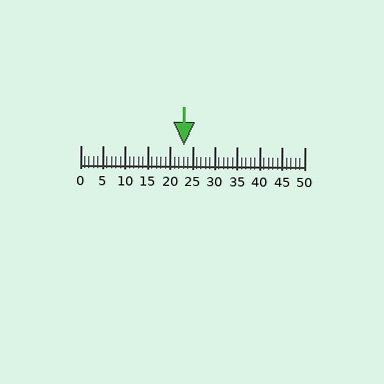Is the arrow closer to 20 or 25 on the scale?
The arrow is closer to 25.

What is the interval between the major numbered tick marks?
The major tick marks are spaced 5 units apart.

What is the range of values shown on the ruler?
The ruler shows values from 0 to 50.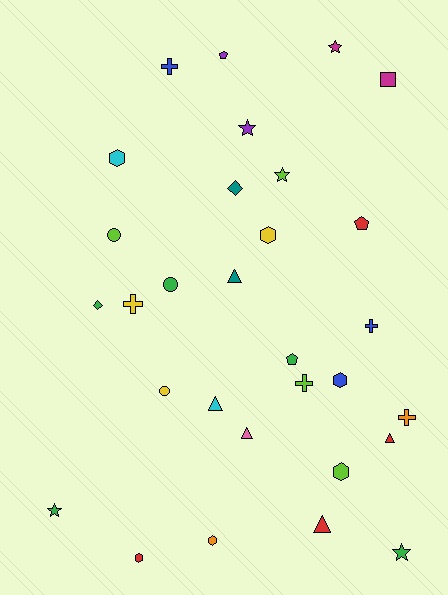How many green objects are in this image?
There are 5 green objects.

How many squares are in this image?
There is 1 square.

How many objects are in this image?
There are 30 objects.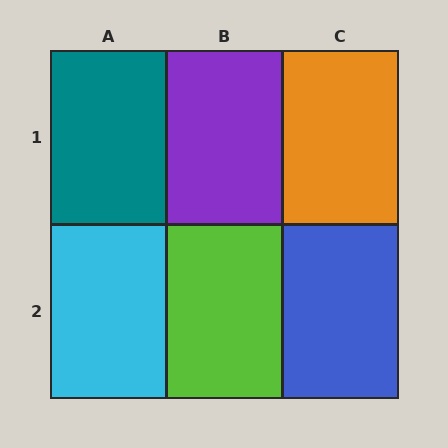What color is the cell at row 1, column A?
Teal.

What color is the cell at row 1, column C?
Orange.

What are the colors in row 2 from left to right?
Cyan, lime, blue.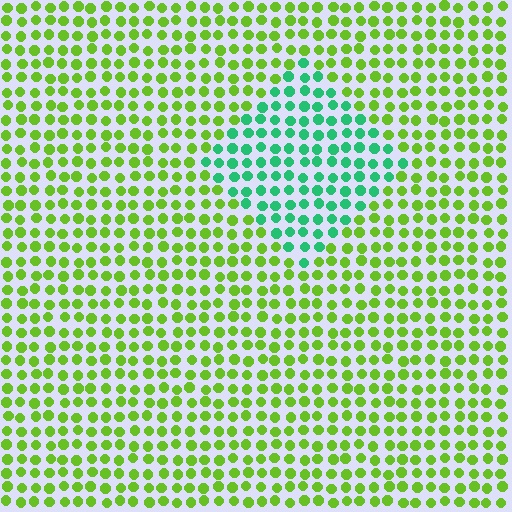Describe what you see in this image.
The image is filled with small lime elements in a uniform arrangement. A diamond-shaped region is visible where the elements are tinted to a slightly different hue, forming a subtle color boundary.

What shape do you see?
I see a diamond.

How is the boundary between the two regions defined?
The boundary is defined purely by a slight shift in hue (about 56 degrees). Spacing, size, and orientation are identical on both sides.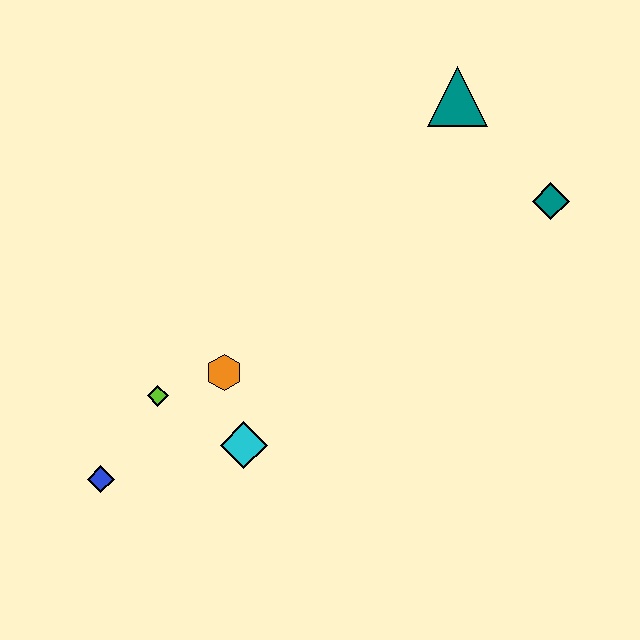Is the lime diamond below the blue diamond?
No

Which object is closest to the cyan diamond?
The orange hexagon is closest to the cyan diamond.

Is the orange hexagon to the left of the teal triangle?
Yes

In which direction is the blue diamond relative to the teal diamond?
The blue diamond is to the left of the teal diamond.